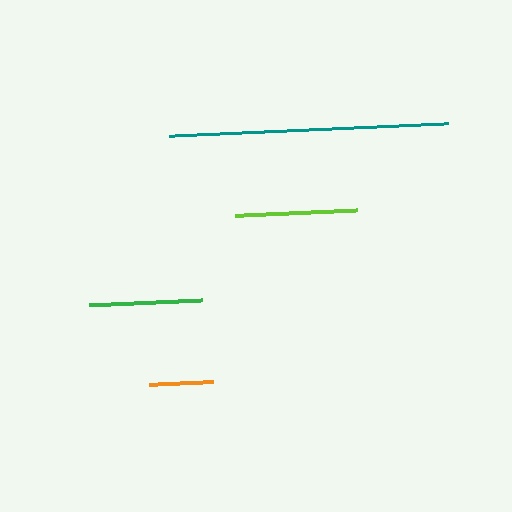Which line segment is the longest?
The teal line is the longest at approximately 280 pixels.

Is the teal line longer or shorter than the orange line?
The teal line is longer than the orange line.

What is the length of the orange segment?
The orange segment is approximately 64 pixels long.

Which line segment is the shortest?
The orange line is the shortest at approximately 64 pixels.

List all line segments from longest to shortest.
From longest to shortest: teal, lime, green, orange.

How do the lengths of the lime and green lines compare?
The lime and green lines are approximately the same length.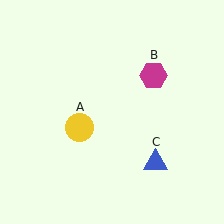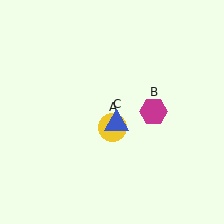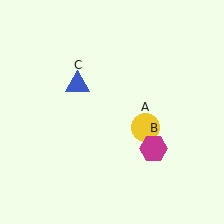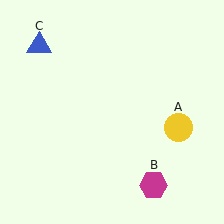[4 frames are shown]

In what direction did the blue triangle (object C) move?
The blue triangle (object C) moved up and to the left.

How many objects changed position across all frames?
3 objects changed position: yellow circle (object A), magenta hexagon (object B), blue triangle (object C).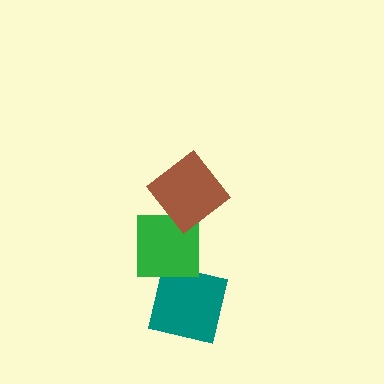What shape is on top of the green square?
The brown diamond is on top of the green square.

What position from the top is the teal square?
The teal square is 3rd from the top.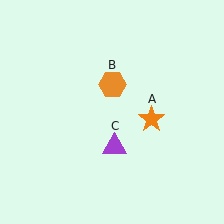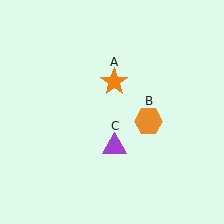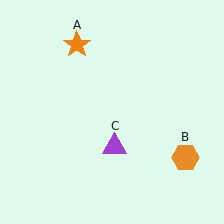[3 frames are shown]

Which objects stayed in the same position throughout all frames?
Purple triangle (object C) remained stationary.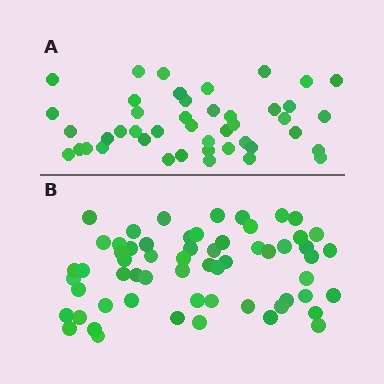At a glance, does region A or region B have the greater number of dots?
Region B (the bottom region) has more dots.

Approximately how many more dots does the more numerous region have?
Region B has approximately 15 more dots than region A.